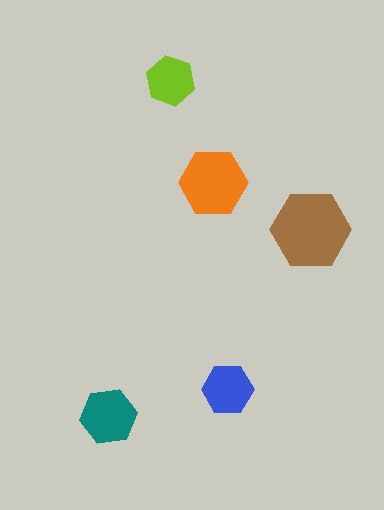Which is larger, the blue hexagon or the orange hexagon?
The orange one.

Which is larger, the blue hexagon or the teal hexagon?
The teal one.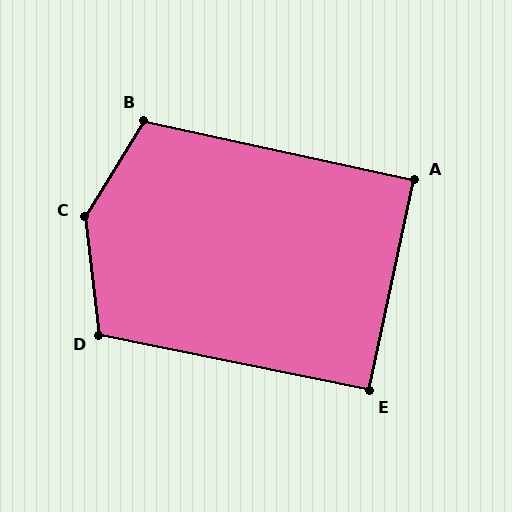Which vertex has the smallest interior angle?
A, at approximately 90 degrees.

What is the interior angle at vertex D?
Approximately 108 degrees (obtuse).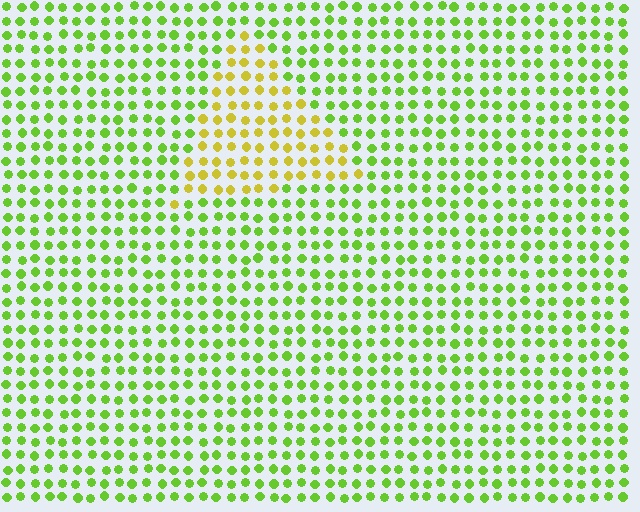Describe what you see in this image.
The image is filled with small lime elements in a uniform arrangement. A triangle-shaped region is visible where the elements are tinted to a slightly different hue, forming a subtle color boundary.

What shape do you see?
I see a triangle.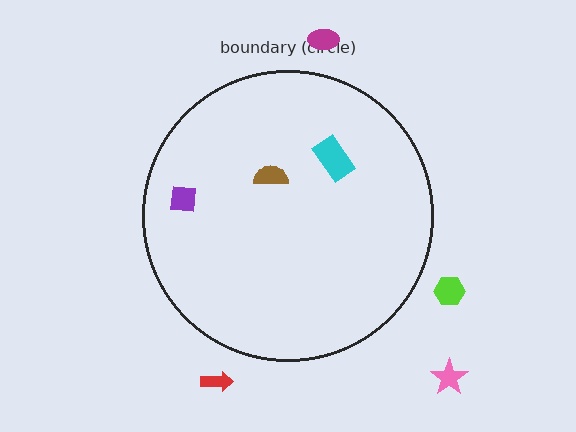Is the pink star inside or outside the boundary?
Outside.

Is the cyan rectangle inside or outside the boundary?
Inside.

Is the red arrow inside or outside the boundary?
Outside.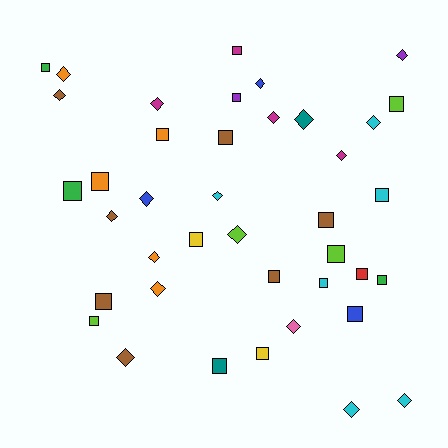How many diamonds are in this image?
There are 19 diamonds.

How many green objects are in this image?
There are 3 green objects.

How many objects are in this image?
There are 40 objects.